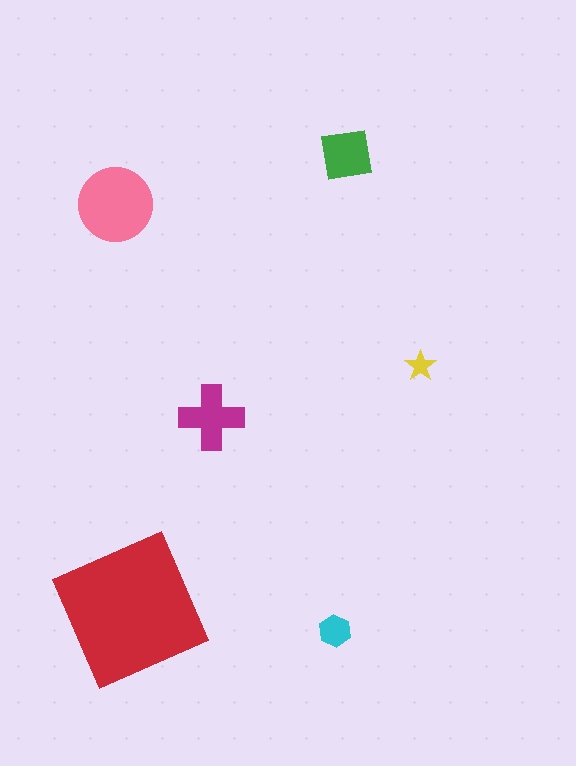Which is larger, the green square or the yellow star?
The green square.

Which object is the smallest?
The yellow star.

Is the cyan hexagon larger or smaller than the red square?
Smaller.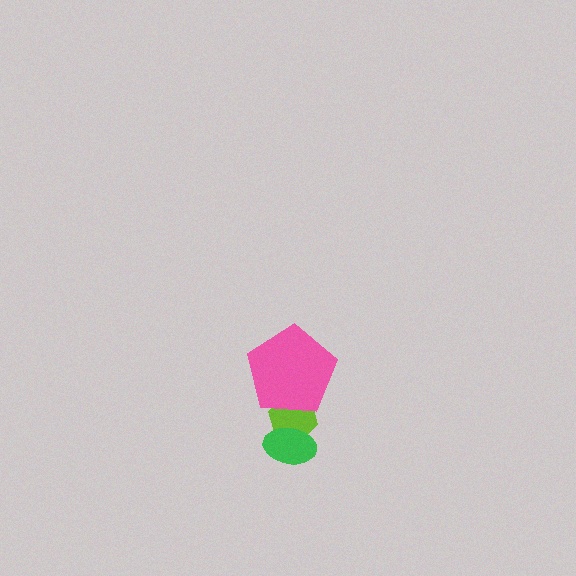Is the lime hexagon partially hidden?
Yes, it is partially covered by another shape.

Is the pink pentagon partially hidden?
No, no other shape covers it.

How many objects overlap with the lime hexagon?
2 objects overlap with the lime hexagon.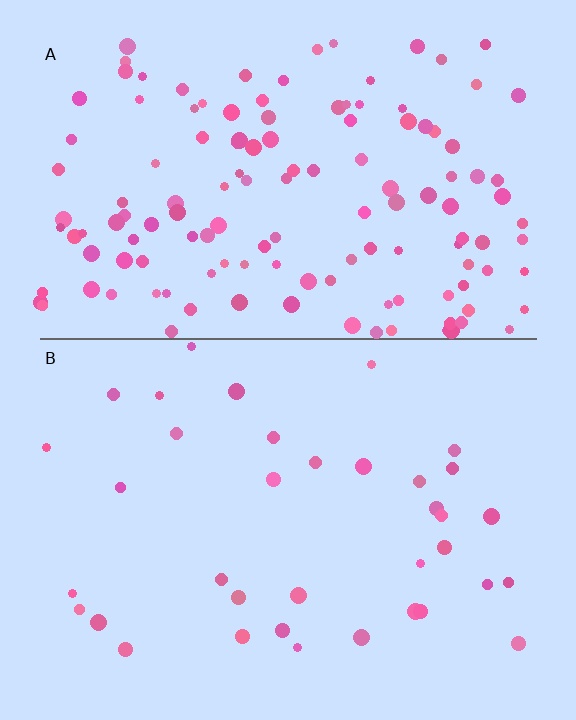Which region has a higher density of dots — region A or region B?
A (the top).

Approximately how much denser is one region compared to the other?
Approximately 3.8× — region A over region B.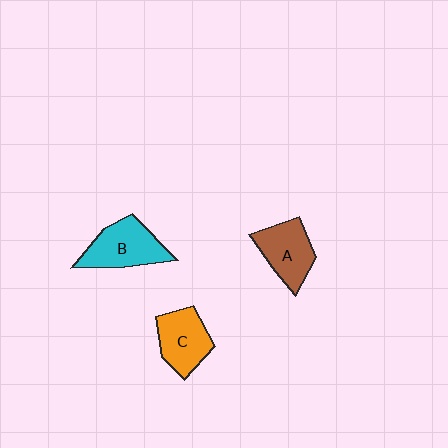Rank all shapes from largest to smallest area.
From largest to smallest: B (cyan), A (brown), C (orange).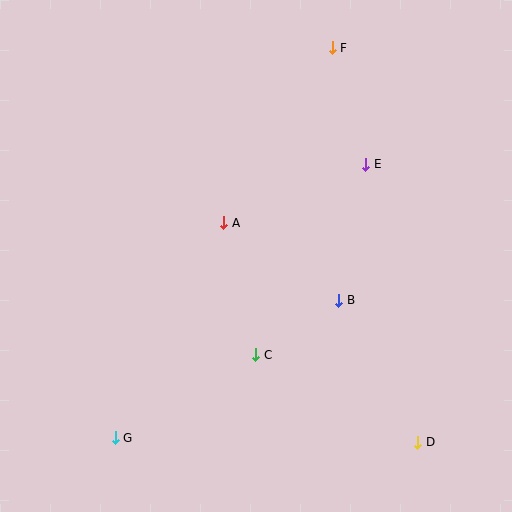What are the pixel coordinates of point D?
Point D is at (418, 442).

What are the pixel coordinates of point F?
Point F is at (332, 48).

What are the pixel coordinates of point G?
Point G is at (115, 438).